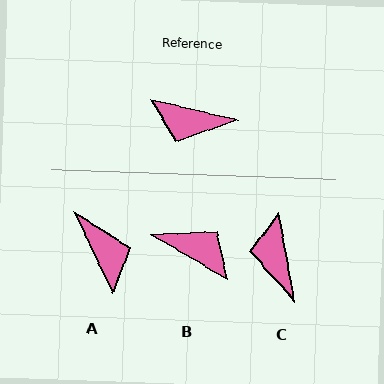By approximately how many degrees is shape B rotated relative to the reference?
Approximately 163 degrees counter-clockwise.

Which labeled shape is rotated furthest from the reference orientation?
B, about 163 degrees away.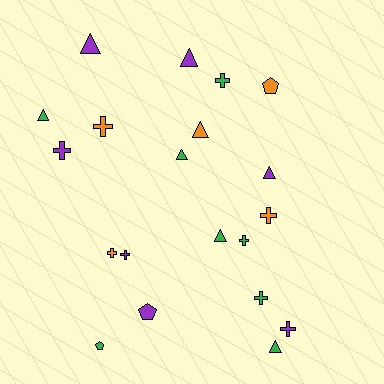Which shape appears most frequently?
Cross, with 9 objects.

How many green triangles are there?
There are 4 green triangles.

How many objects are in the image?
There are 20 objects.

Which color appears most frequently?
Green, with 8 objects.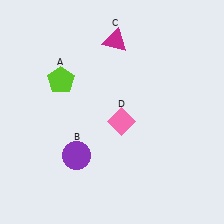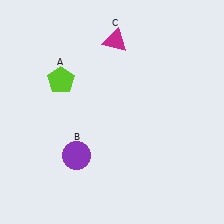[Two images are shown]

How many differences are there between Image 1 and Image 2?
There is 1 difference between the two images.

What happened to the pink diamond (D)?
The pink diamond (D) was removed in Image 2. It was in the bottom-right area of Image 1.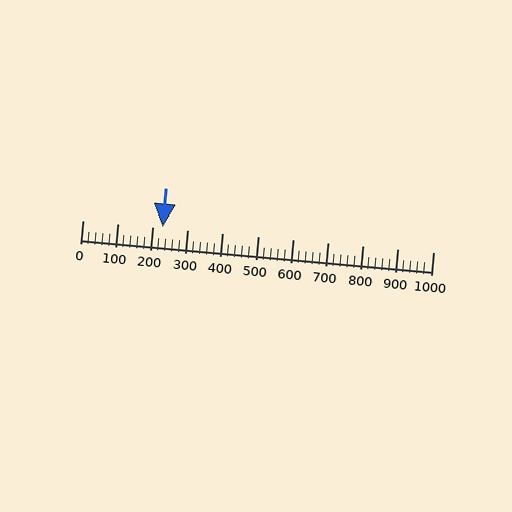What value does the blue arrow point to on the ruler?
The blue arrow points to approximately 228.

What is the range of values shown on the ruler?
The ruler shows values from 0 to 1000.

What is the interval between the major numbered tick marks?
The major tick marks are spaced 100 units apart.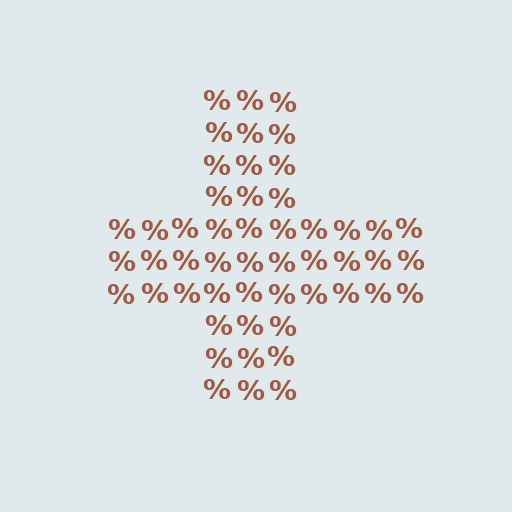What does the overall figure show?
The overall figure shows a cross.